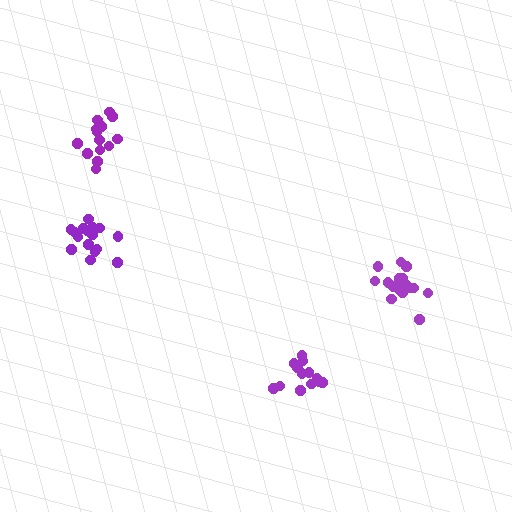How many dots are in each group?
Group 1: 16 dots, Group 2: 17 dots, Group 3: 13 dots, Group 4: 14 dots (60 total).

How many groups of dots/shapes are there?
There are 4 groups.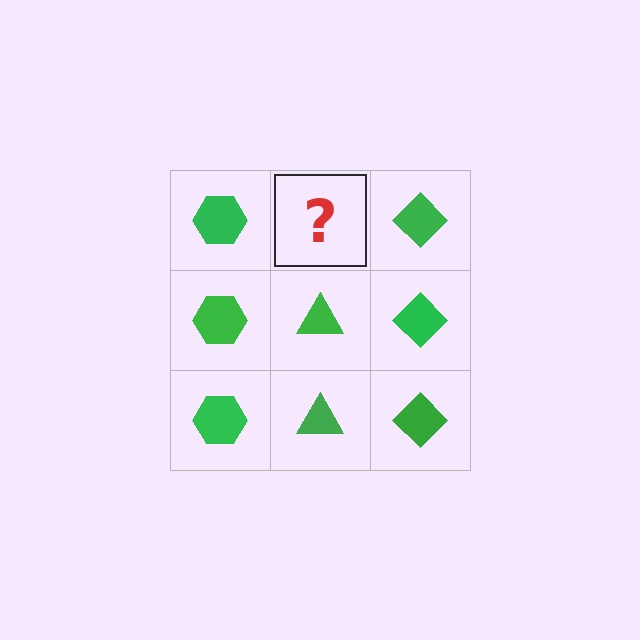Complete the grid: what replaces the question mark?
The question mark should be replaced with a green triangle.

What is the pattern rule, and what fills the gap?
The rule is that each column has a consistent shape. The gap should be filled with a green triangle.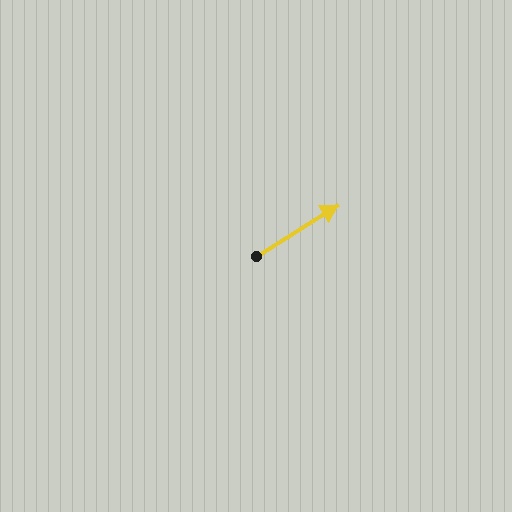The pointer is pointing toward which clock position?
Roughly 2 o'clock.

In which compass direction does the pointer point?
Northeast.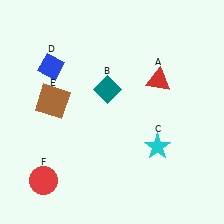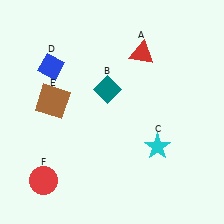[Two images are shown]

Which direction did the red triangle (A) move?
The red triangle (A) moved up.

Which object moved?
The red triangle (A) moved up.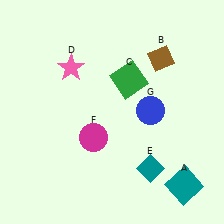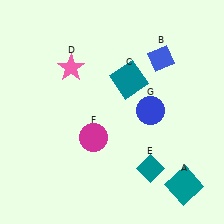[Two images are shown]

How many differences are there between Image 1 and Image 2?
There are 2 differences between the two images.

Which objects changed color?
B changed from brown to blue. C changed from green to teal.